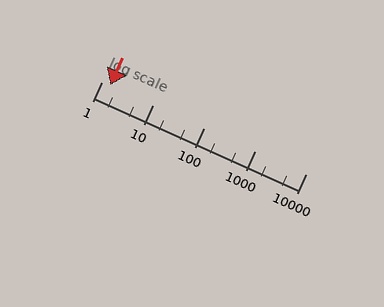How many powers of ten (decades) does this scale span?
The scale spans 4 decades, from 1 to 10000.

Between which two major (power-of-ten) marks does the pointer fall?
The pointer is between 1 and 10.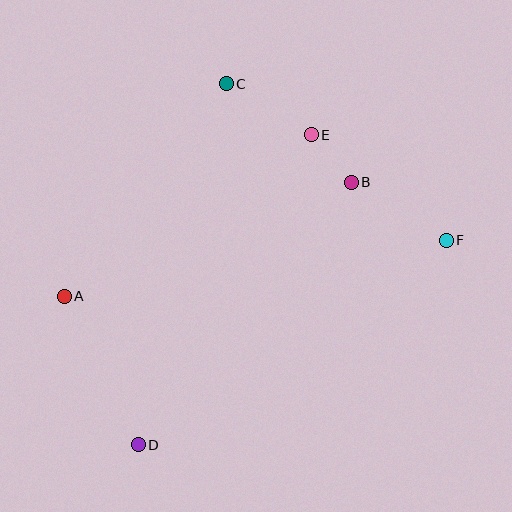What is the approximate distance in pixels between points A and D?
The distance between A and D is approximately 166 pixels.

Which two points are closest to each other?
Points B and E are closest to each other.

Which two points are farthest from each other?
Points A and F are farthest from each other.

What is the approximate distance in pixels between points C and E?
The distance between C and E is approximately 99 pixels.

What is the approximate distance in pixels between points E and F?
The distance between E and F is approximately 172 pixels.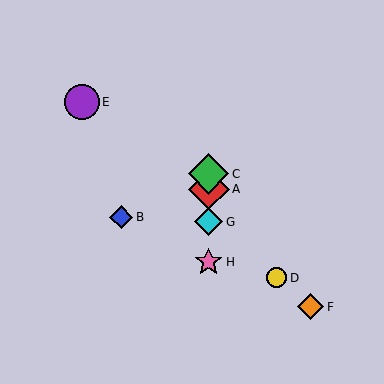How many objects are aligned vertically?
4 objects (A, C, G, H) are aligned vertically.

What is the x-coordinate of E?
Object E is at x≈82.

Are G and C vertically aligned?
Yes, both are at x≈209.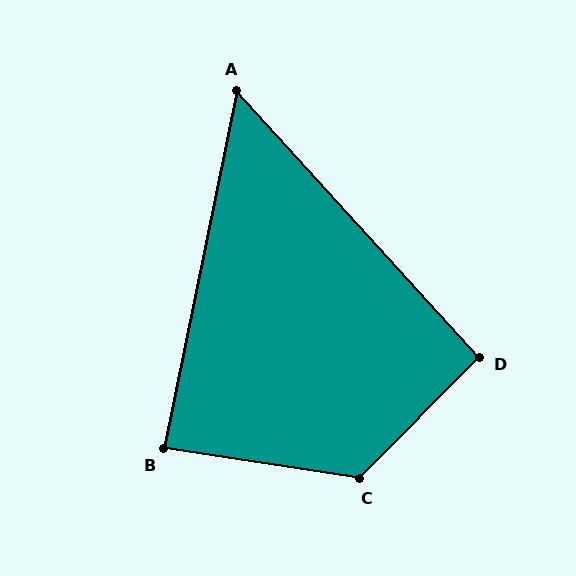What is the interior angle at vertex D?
Approximately 93 degrees (approximately right).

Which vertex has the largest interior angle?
C, at approximately 126 degrees.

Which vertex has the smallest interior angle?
A, at approximately 54 degrees.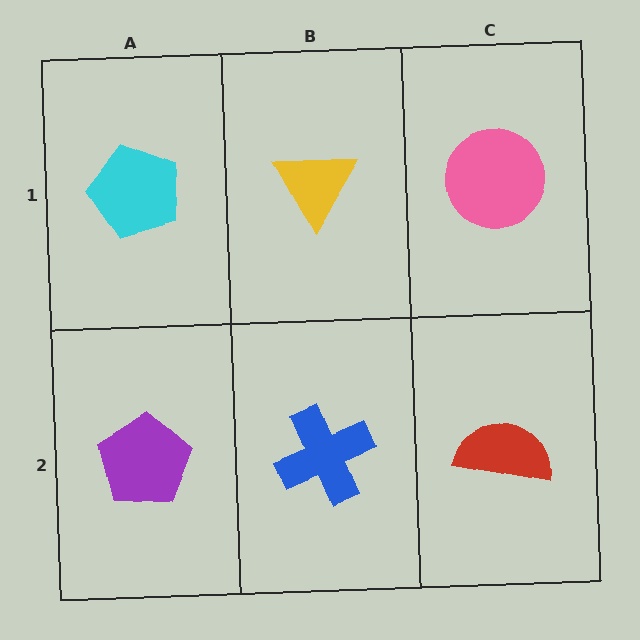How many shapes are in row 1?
3 shapes.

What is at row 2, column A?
A purple pentagon.